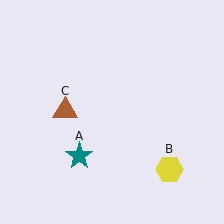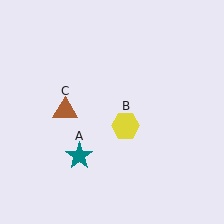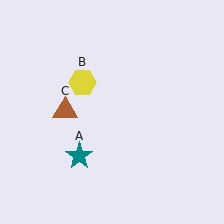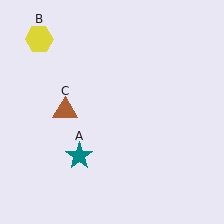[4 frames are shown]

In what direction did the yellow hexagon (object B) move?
The yellow hexagon (object B) moved up and to the left.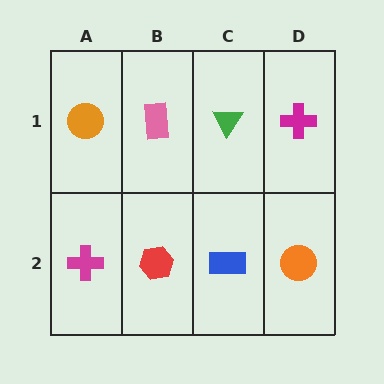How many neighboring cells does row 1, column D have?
2.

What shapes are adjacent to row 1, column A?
A magenta cross (row 2, column A), a pink rectangle (row 1, column B).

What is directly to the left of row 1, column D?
A green triangle.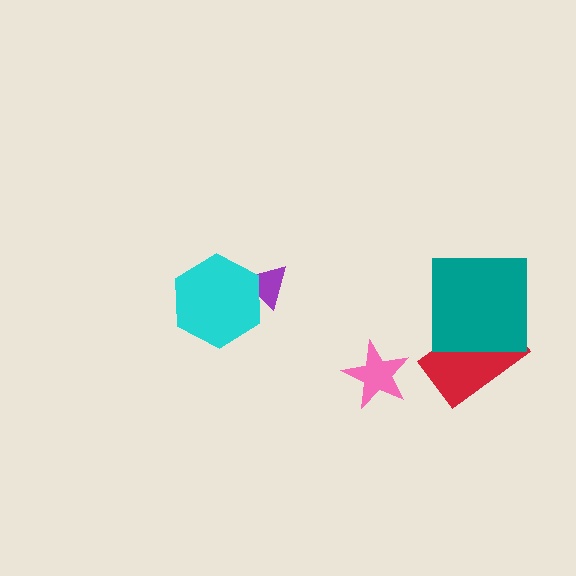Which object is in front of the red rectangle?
The teal square is in front of the red rectangle.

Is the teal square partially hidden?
No, no other shape covers it.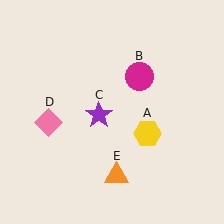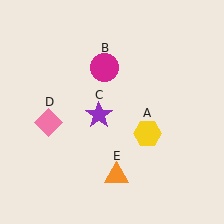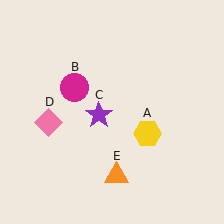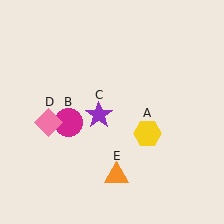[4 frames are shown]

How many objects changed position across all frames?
1 object changed position: magenta circle (object B).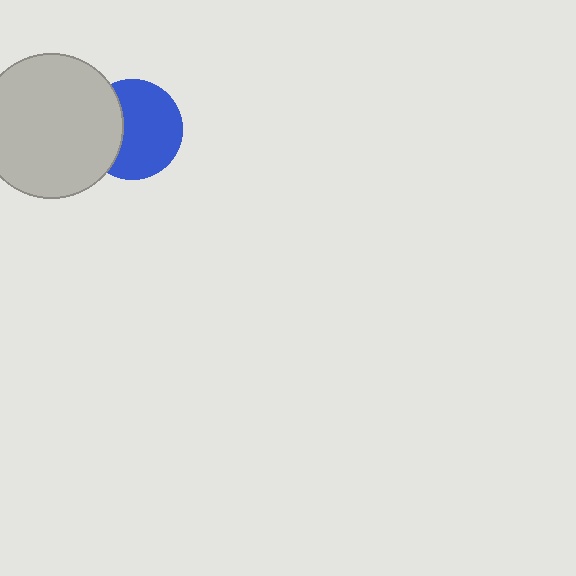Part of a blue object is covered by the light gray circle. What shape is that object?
It is a circle.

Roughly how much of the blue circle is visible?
Most of it is visible (roughly 67%).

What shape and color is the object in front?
The object in front is a light gray circle.